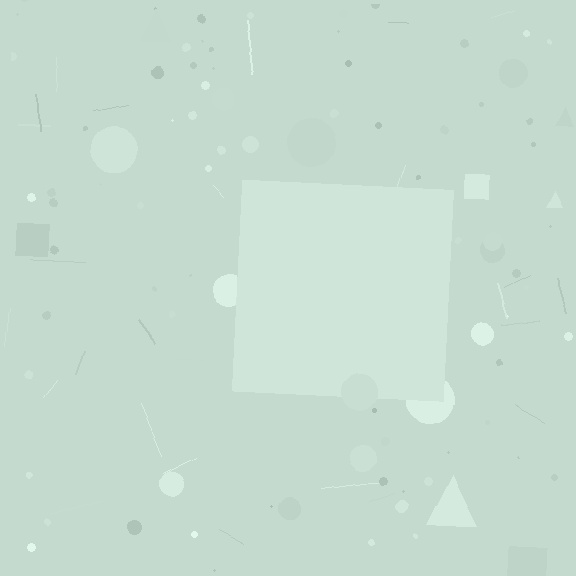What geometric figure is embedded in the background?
A square is embedded in the background.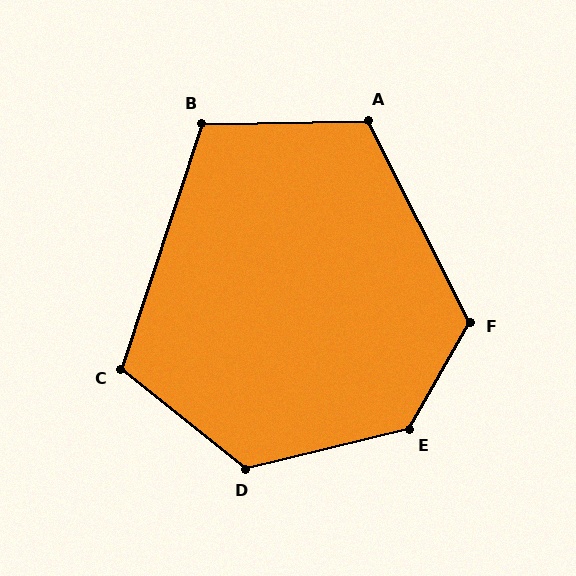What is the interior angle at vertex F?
Approximately 123 degrees (obtuse).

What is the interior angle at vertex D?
Approximately 128 degrees (obtuse).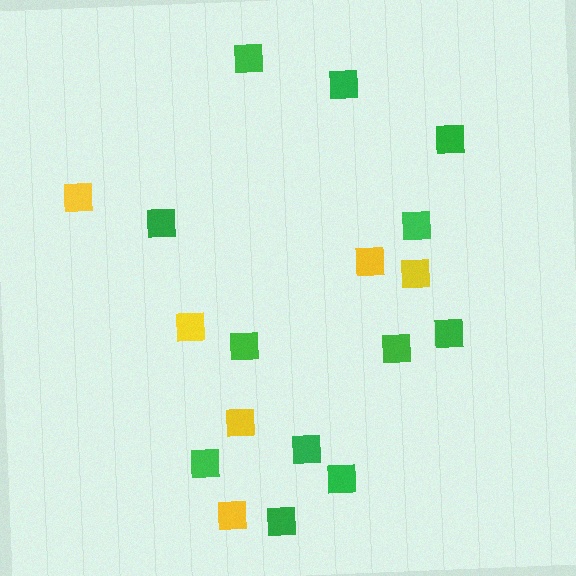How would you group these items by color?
There are 2 groups: one group of green squares (12) and one group of yellow squares (6).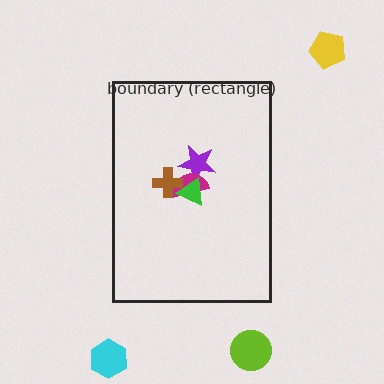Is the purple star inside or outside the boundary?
Inside.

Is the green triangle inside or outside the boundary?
Inside.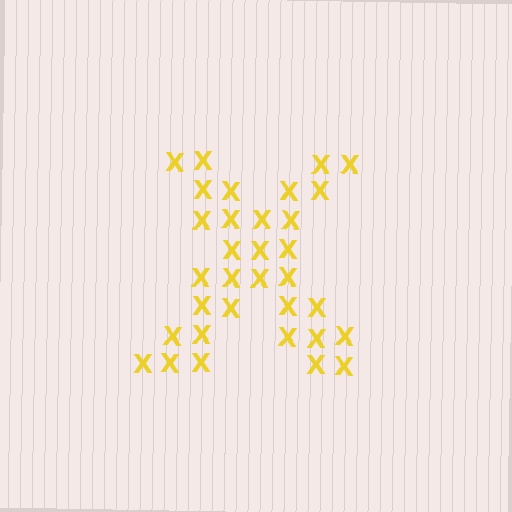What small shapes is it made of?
It is made of small letter X's.